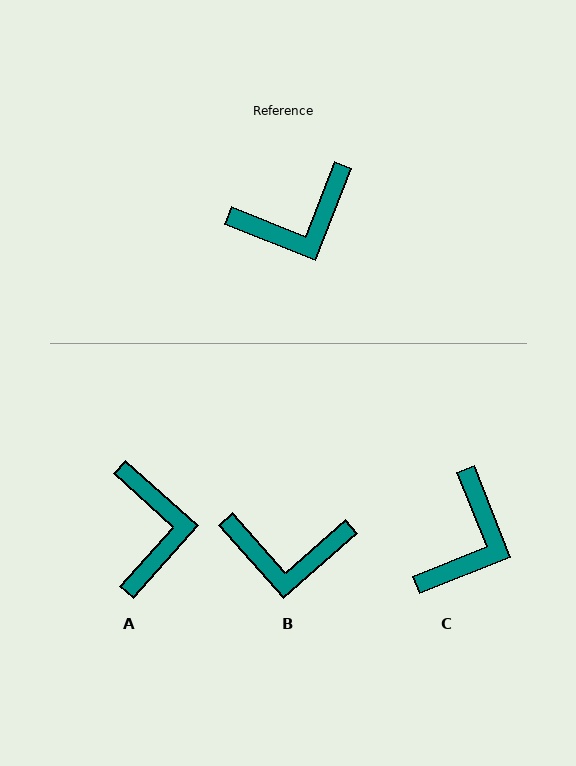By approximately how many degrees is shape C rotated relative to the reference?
Approximately 43 degrees counter-clockwise.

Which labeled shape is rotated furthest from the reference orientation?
A, about 70 degrees away.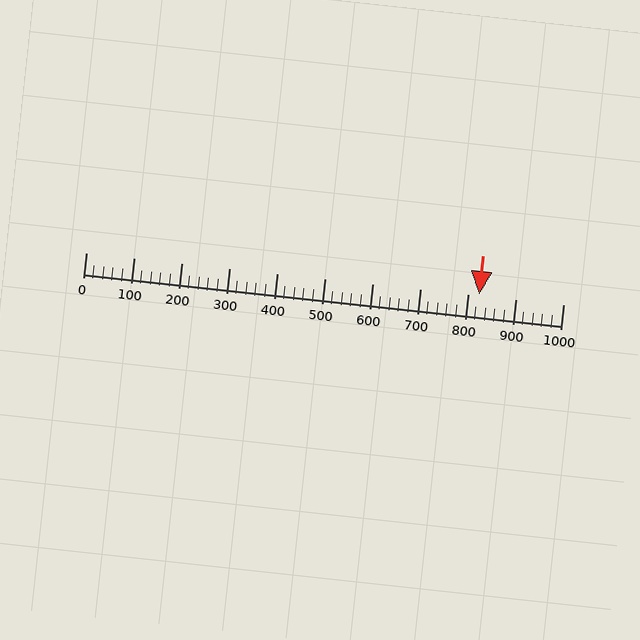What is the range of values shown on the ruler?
The ruler shows values from 0 to 1000.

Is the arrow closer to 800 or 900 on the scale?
The arrow is closer to 800.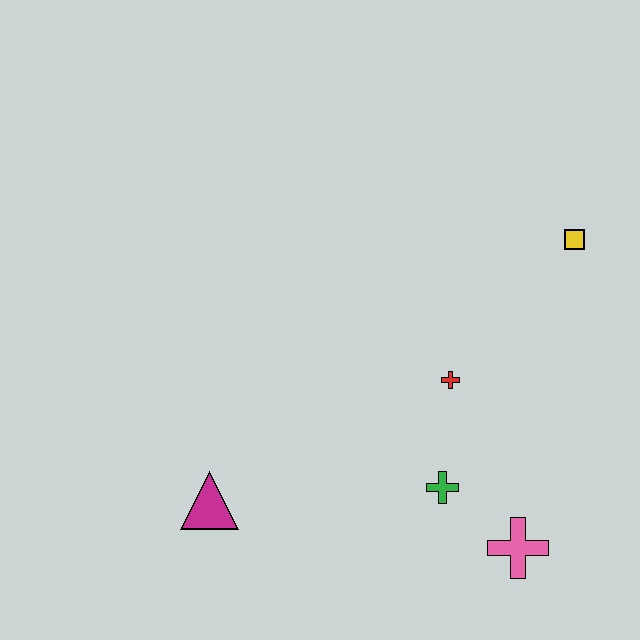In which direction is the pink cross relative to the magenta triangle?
The pink cross is to the right of the magenta triangle.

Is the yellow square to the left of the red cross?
No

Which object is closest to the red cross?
The green cross is closest to the red cross.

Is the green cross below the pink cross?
No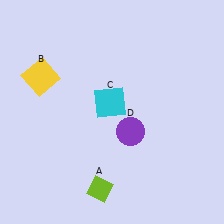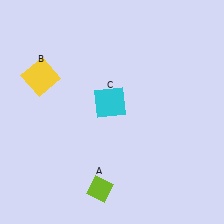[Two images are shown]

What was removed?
The purple circle (D) was removed in Image 2.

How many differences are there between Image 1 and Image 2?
There is 1 difference between the two images.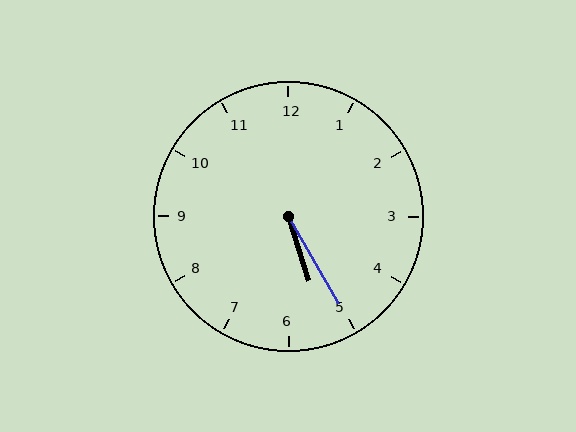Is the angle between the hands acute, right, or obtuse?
It is acute.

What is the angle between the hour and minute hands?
Approximately 12 degrees.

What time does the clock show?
5:25.